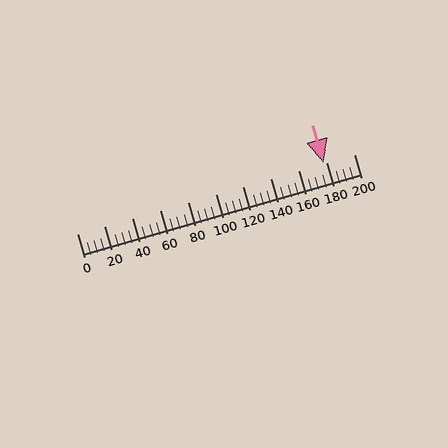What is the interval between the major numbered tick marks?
The major tick marks are spaced 20 units apart.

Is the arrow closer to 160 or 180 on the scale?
The arrow is closer to 180.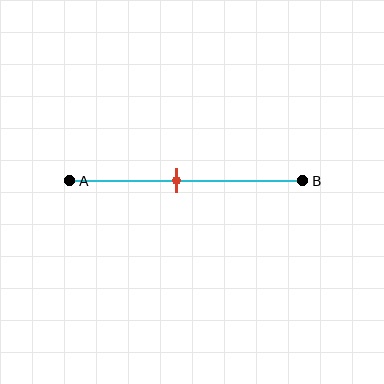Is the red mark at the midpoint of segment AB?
No, the mark is at about 45% from A, not at the 50% midpoint.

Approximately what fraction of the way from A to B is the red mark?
The red mark is approximately 45% of the way from A to B.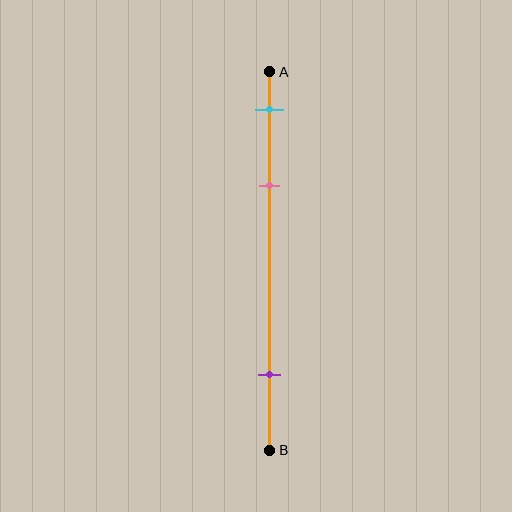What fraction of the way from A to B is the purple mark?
The purple mark is approximately 80% (0.8) of the way from A to B.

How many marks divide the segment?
There are 3 marks dividing the segment.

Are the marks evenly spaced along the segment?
No, the marks are not evenly spaced.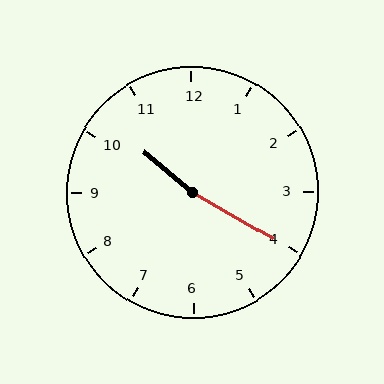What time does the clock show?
10:20.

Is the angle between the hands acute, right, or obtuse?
It is obtuse.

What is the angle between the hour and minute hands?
Approximately 170 degrees.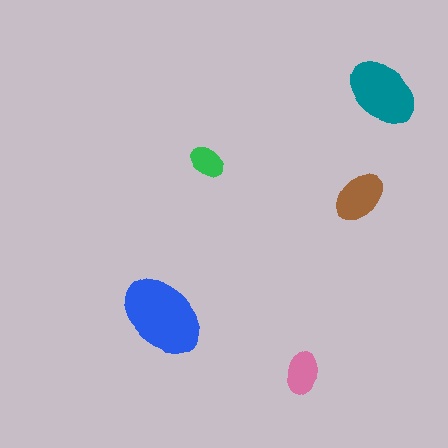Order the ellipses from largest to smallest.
the blue one, the teal one, the brown one, the pink one, the green one.